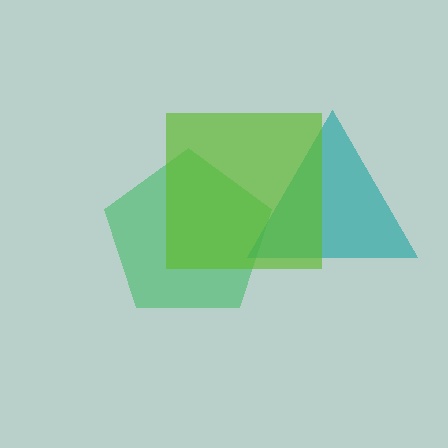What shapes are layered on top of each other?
The layered shapes are: a green pentagon, a teal triangle, a lime square.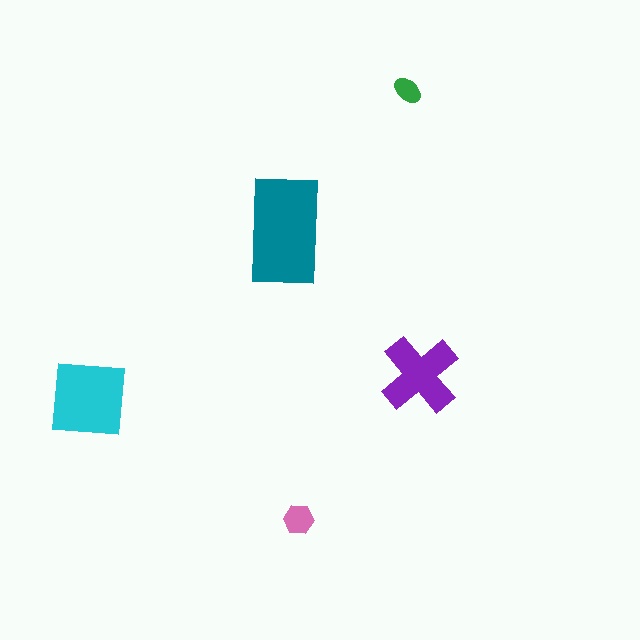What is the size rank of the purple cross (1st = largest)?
3rd.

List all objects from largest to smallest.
The teal rectangle, the cyan square, the purple cross, the pink hexagon, the green ellipse.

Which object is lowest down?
The pink hexagon is bottommost.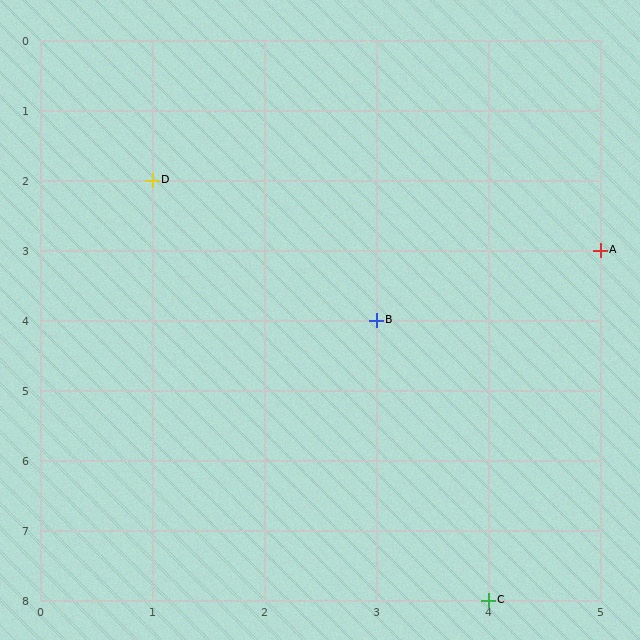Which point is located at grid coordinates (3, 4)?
Point B is at (3, 4).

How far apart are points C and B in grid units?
Points C and B are 1 column and 4 rows apart (about 4.1 grid units diagonally).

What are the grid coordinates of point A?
Point A is at grid coordinates (5, 3).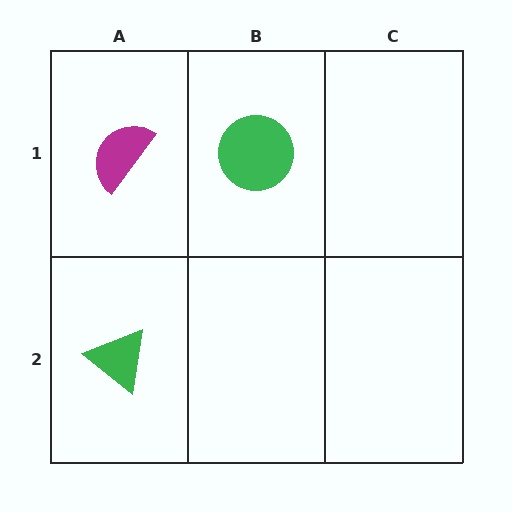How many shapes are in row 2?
1 shape.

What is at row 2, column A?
A green triangle.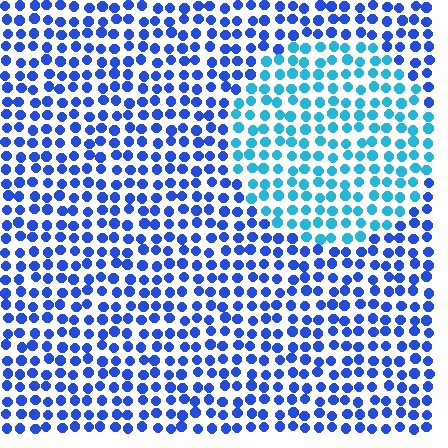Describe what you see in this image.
The image is filled with small blue elements in a uniform arrangement. A circle-shaped region is visible where the elements are tinted to a slightly different hue, forming a subtle color boundary.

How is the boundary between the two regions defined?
The boundary is defined purely by a slight shift in hue (about 37 degrees). Spacing, size, and orientation are identical on both sides.